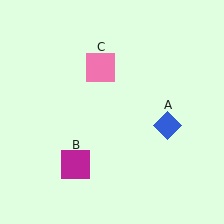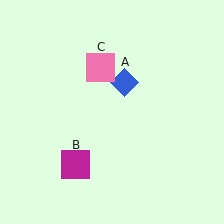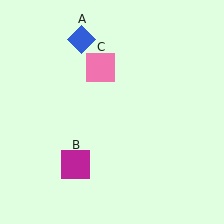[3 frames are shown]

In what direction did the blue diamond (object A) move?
The blue diamond (object A) moved up and to the left.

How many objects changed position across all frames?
1 object changed position: blue diamond (object A).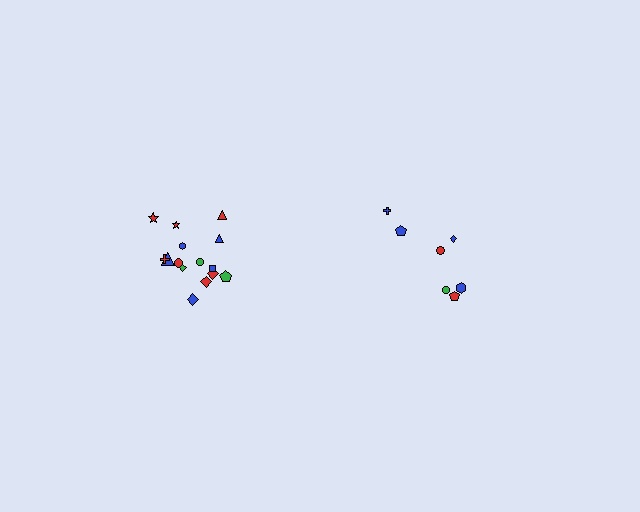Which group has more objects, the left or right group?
The left group.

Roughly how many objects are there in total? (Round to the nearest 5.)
Roughly 20 objects in total.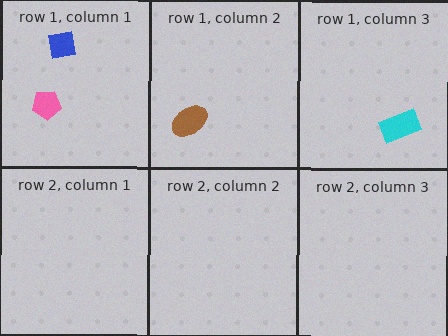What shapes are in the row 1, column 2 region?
The brown ellipse.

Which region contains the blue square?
The row 1, column 1 region.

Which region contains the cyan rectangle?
The row 1, column 3 region.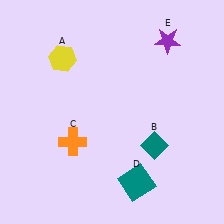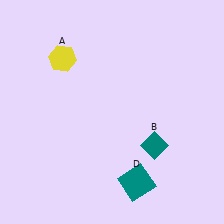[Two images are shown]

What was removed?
The purple star (E), the orange cross (C) were removed in Image 2.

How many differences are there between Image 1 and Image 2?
There are 2 differences between the two images.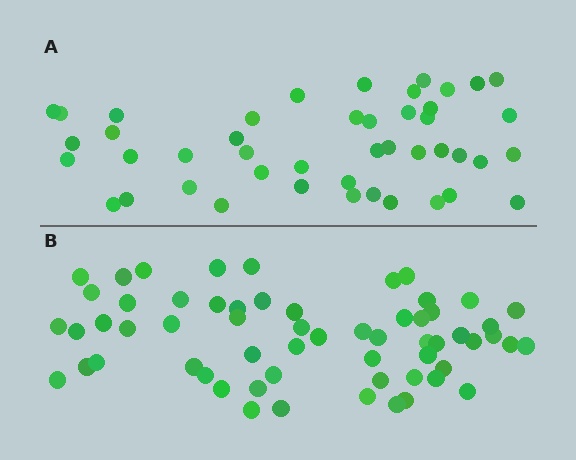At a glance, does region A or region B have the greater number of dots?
Region B (the bottom region) has more dots.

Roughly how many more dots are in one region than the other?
Region B has approximately 15 more dots than region A.